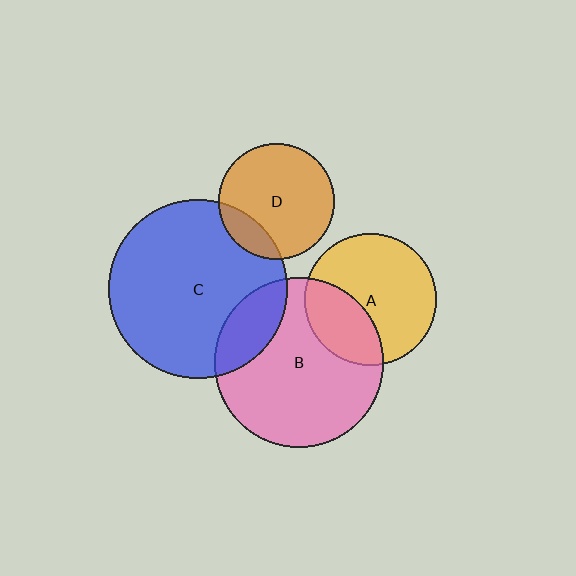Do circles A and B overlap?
Yes.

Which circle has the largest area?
Circle C (blue).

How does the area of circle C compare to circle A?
Approximately 1.8 times.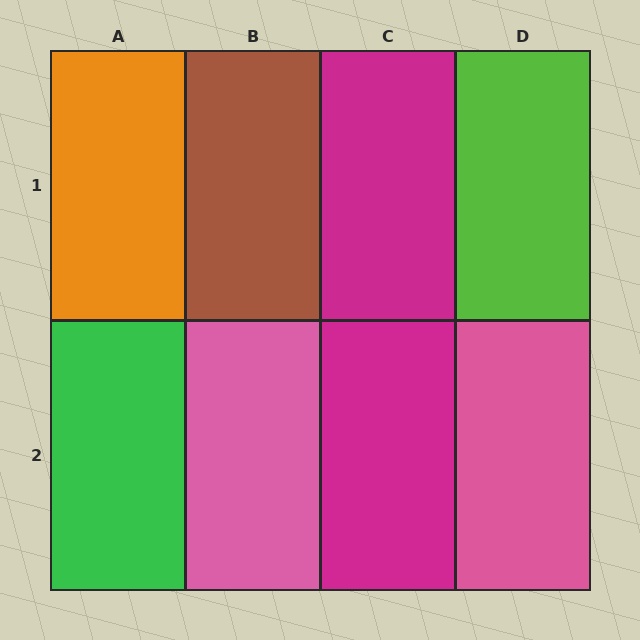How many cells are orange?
1 cell is orange.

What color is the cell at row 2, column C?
Magenta.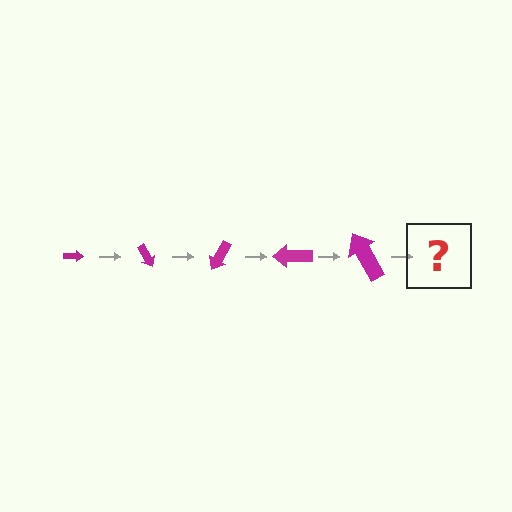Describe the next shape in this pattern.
It should be an arrow, larger than the previous one and rotated 300 degrees from the start.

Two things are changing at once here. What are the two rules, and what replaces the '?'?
The two rules are that the arrow grows larger each step and it rotates 60 degrees each step. The '?' should be an arrow, larger than the previous one and rotated 300 degrees from the start.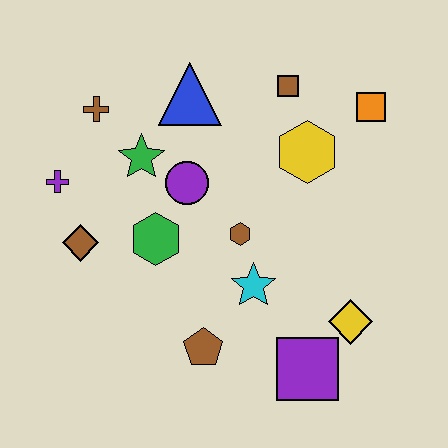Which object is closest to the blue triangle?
The green star is closest to the blue triangle.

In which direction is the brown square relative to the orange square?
The brown square is to the left of the orange square.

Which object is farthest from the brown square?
The purple square is farthest from the brown square.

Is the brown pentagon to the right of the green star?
Yes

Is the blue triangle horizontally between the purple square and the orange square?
No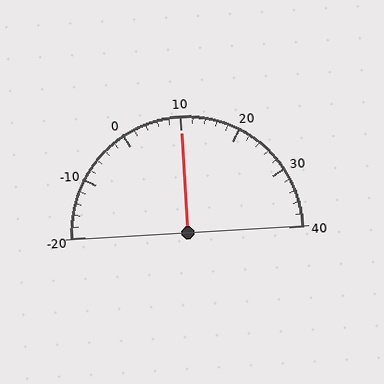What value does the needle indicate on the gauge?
The needle indicates approximately 10.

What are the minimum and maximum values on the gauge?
The gauge ranges from -20 to 40.